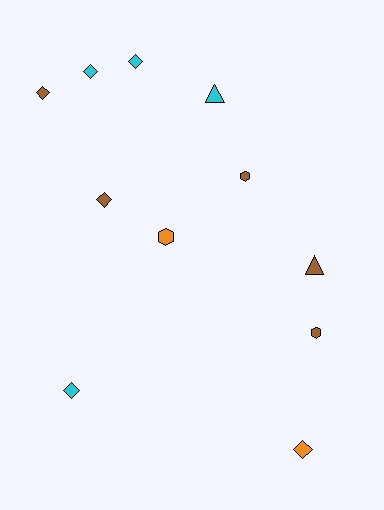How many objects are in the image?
There are 11 objects.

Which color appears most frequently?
Brown, with 5 objects.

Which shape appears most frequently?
Diamond, with 6 objects.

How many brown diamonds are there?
There are 2 brown diamonds.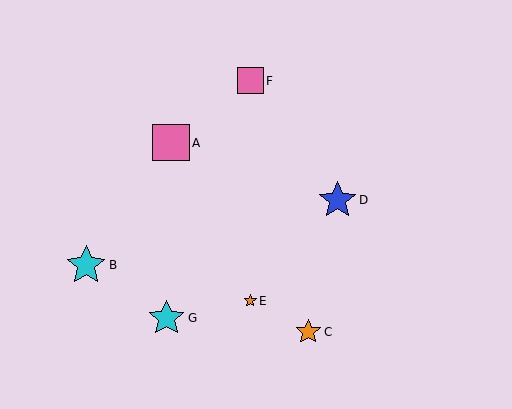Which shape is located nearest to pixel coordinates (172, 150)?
The pink square (labeled A) at (171, 143) is nearest to that location.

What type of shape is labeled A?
Shape A is a pink square.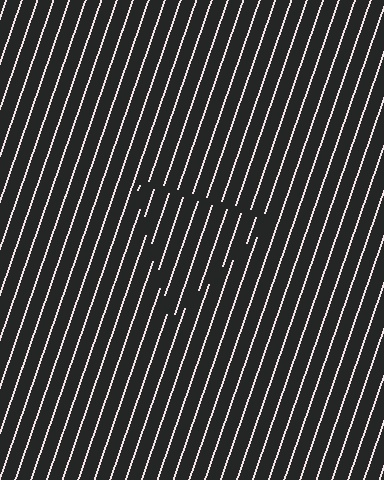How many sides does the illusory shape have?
3 sides — the line-ends trace a triangle.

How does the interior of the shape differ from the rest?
The interior of the shape contains the same grating, shifted by half a period — the contour is defined by the phase discontinuity where line-ends from the inner and outer gratings abut.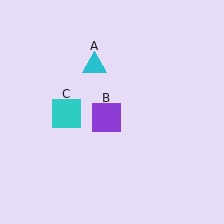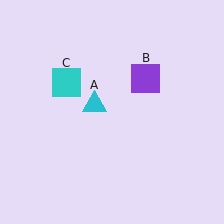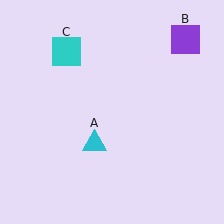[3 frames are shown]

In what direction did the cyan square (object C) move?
The cyan square (object C) moved up.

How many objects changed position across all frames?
3 objects changed position: cyan triangle (object A), purple square (object B), cyan square (object C).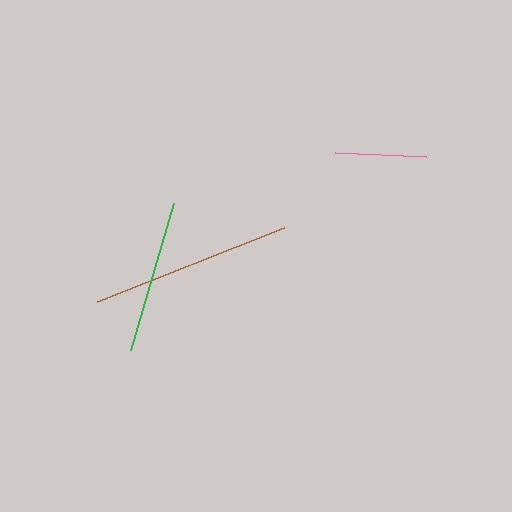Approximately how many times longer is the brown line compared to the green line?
The brown line is approximately 1.3 times the length of the green line.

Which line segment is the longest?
The brown line is the longest at approximately 201 pixels.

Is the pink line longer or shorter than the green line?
The green line is longer than the pink line.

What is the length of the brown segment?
The brown segment is approximately 201 pixels long.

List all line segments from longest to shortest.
From longest to shortest: brown, green, pink.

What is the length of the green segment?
The green segment is approximately 153 pixels long.